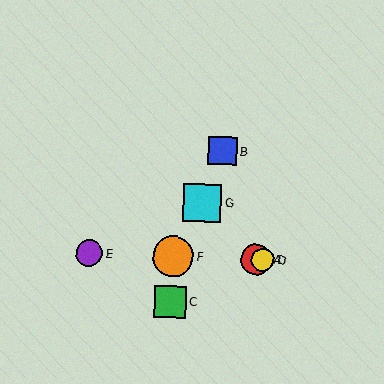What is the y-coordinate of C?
Object C is at y≈302.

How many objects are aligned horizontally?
4 objects (A, D, E, F) are aligned horizontally.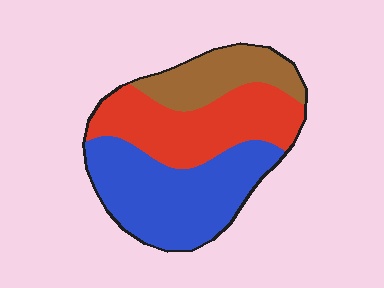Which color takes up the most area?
Blue, at roughly 45%.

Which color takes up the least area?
Brown, at roughly 20%.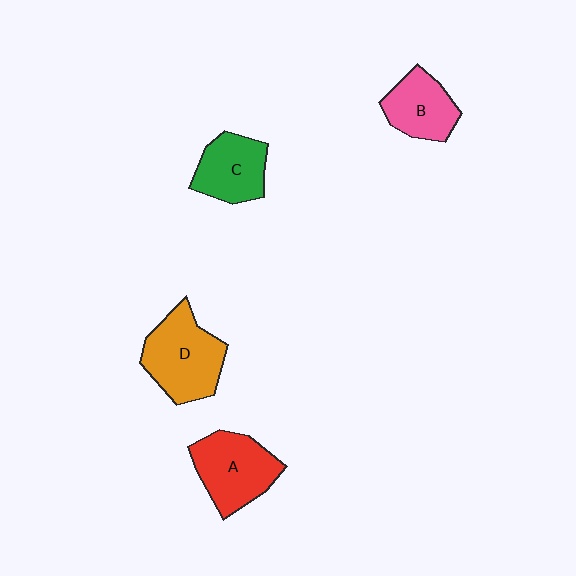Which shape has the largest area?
Shape D (orange).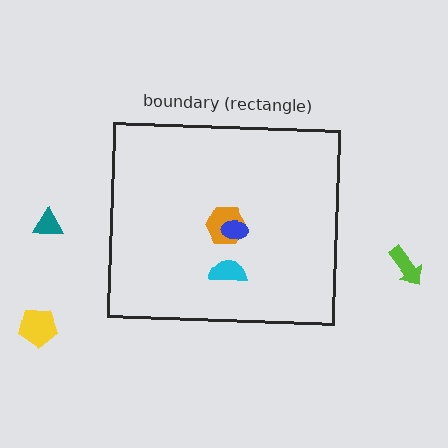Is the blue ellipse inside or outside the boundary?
Inside.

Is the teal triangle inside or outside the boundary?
Outside.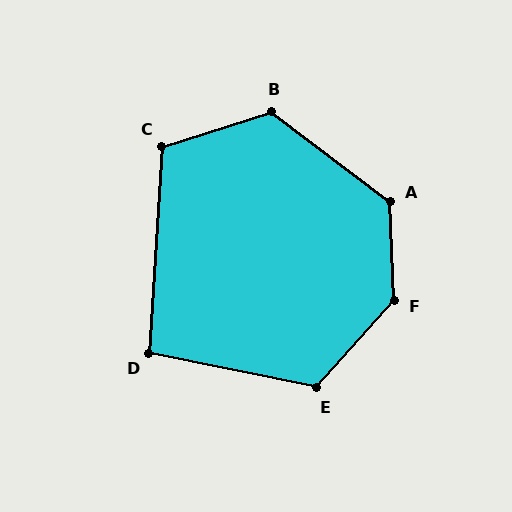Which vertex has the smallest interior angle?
D, at approximately 98 degrees.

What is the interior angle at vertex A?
Approximately 129 degrees (obtuse).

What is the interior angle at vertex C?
Approximately 111 degrees (obtuse).